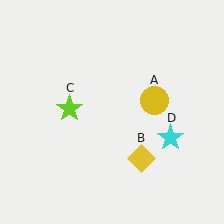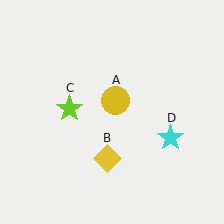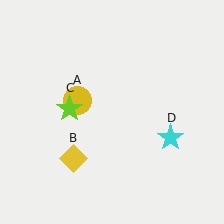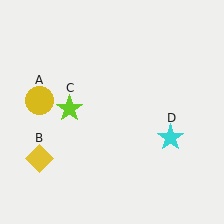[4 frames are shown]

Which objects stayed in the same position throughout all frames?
Lime star (object C) and cyan star (object D) remained stationary.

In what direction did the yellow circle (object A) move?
The yellow circle (object A) moved left.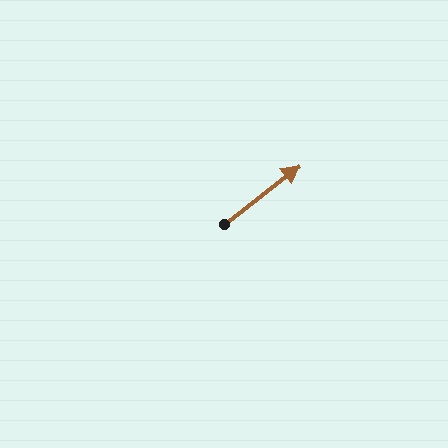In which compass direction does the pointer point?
Northeast.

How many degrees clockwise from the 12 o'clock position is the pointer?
Approximately 52 degrees.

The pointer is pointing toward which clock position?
Roughly 2 o'clock.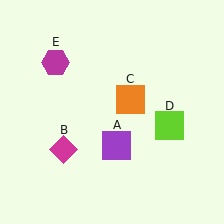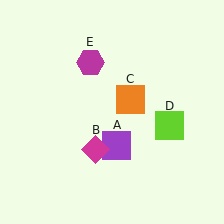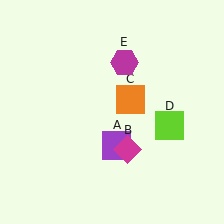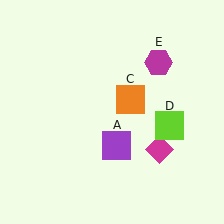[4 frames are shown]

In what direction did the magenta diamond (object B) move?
The magenta diamond (object B) moved right.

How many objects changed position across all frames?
2 objects changed position: magenta diamond (object B), magenta hexagon (object E).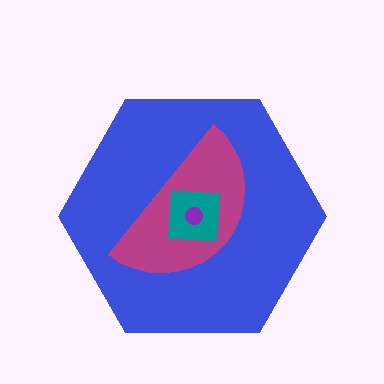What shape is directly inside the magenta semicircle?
The teal square.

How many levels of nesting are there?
4.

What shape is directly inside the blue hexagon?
The magenta semicircle.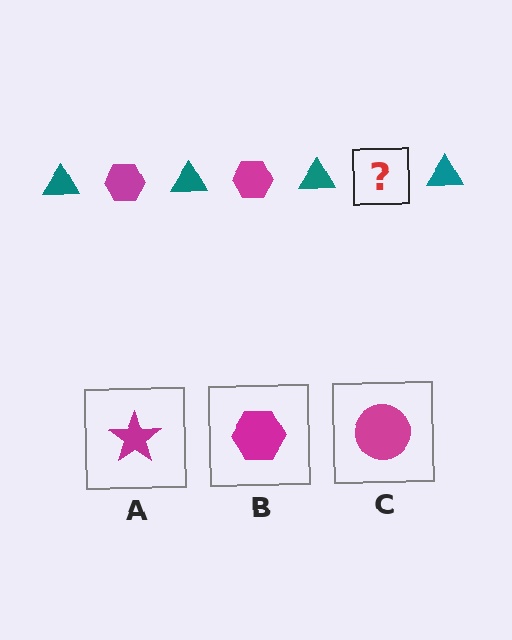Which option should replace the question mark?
Option B.